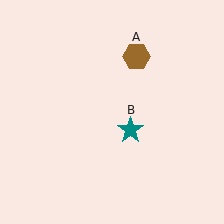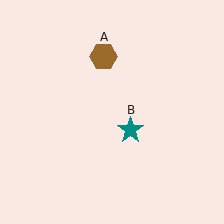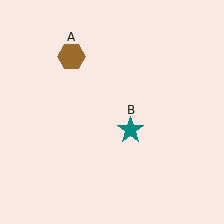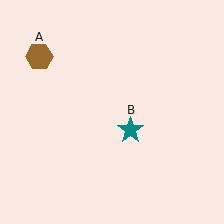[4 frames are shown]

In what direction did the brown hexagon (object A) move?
The brown hexagon (object A) moved left.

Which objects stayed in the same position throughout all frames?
Teal star (object B) remained stationary.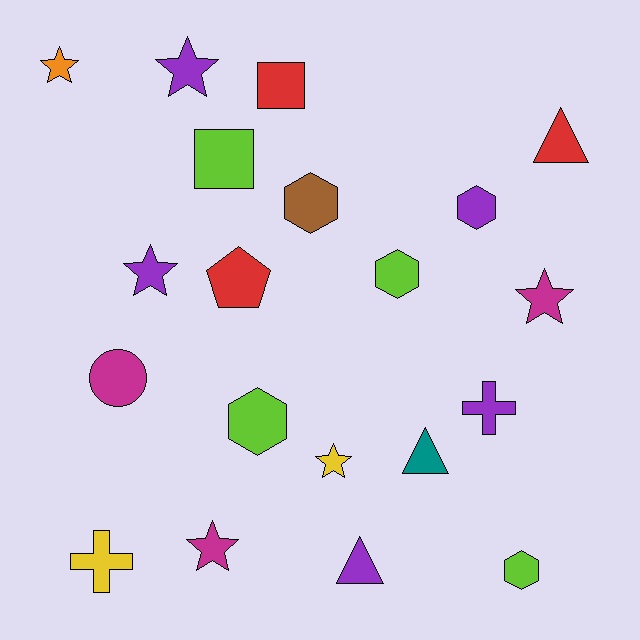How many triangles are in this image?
There are 3 triangles.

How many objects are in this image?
There are 20 objects.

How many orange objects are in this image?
There is 1 orange object.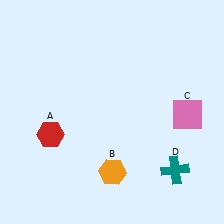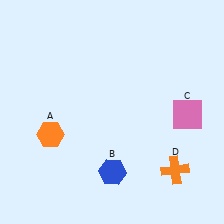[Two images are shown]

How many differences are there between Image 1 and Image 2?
There are 3 differences between the two images.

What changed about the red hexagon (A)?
In Image 1, A is red. In Image 2, it changed to orange.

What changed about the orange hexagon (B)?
In Image 1, B is orange. In Image 2, it changed to blue.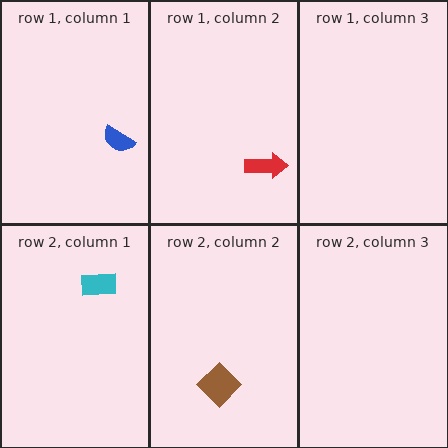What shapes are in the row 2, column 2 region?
The brown diamond.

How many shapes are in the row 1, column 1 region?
1.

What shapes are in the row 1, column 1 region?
The blue semicircle.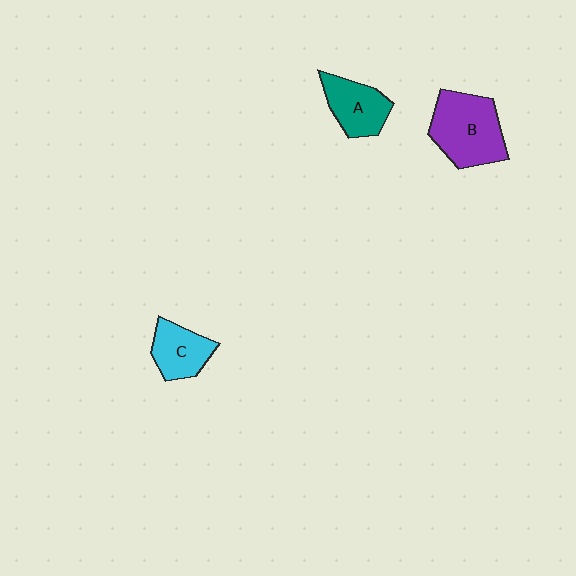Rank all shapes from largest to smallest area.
From largest to smallest: B (purple), A (teal), C (cyan).